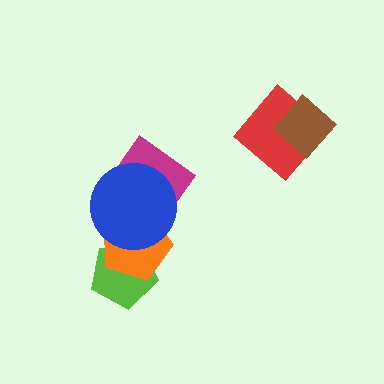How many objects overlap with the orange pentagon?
3 objects overlap with the orange pentagon.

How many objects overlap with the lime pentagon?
2 objects overlap with the lime pentagon.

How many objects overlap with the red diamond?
1 object overlaps with the red diamond.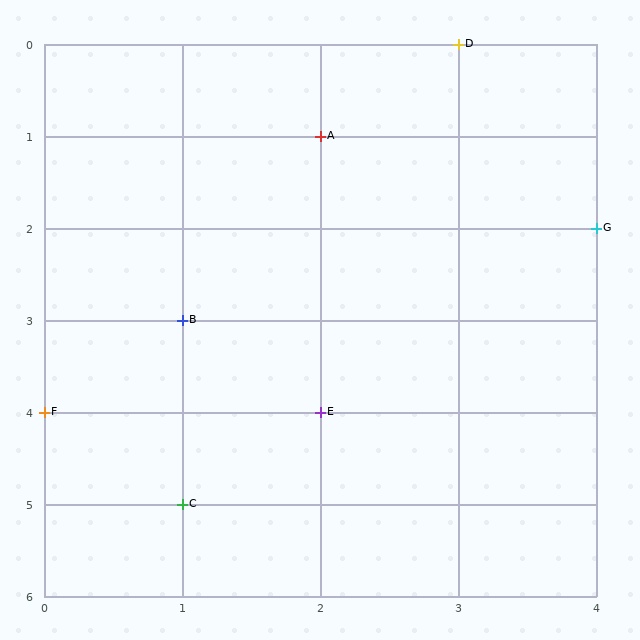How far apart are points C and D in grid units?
Points C and D are 2 columns and 5 rows apart (about 5.4 grid units diagonally).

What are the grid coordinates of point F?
Point F is at grid coordinates (0, 4).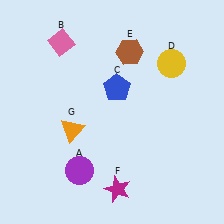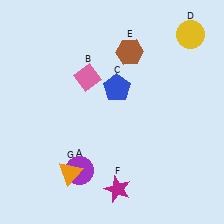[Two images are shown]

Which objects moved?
The objects that moved are: the pink diamond (B), the yellow circle (D), the orange triangle (G).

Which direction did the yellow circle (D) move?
The yellow circle (D) moved up.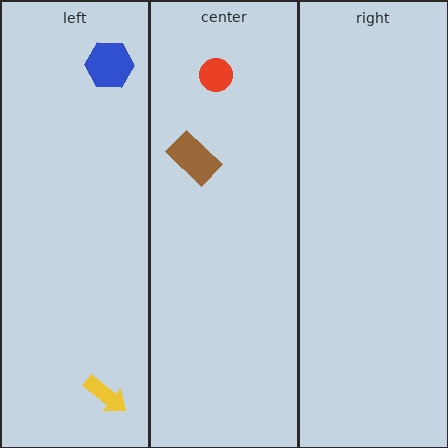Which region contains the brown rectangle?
The center region.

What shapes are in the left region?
The blue hexagon, the yellow arrow.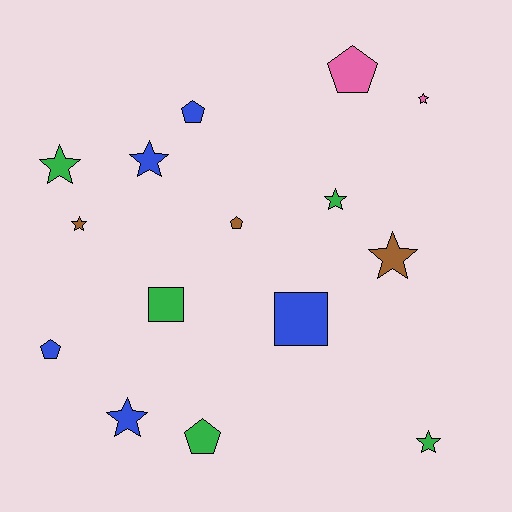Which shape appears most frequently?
Star, with 8 objects.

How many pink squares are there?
There are no pink squares.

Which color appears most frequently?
Blue, with 5 objects.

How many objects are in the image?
There are 15 objects.